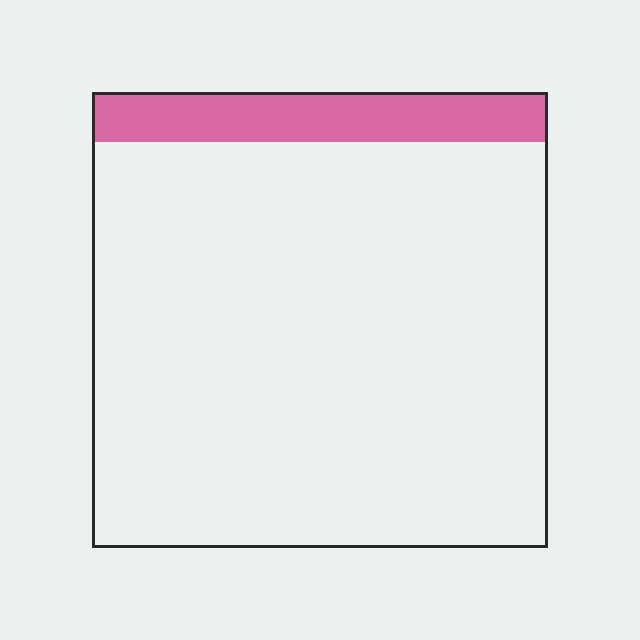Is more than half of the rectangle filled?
No.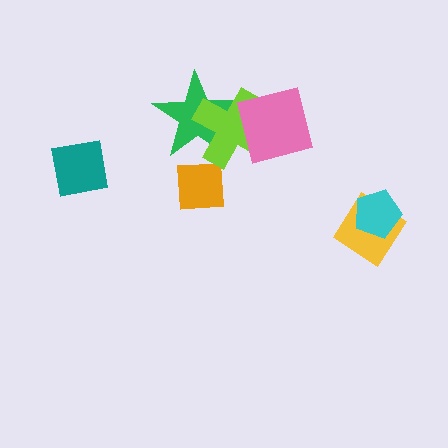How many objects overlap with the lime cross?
2 objects overlap with the lime cross.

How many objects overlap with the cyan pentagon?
1 object overlaps with the cyan pentagon.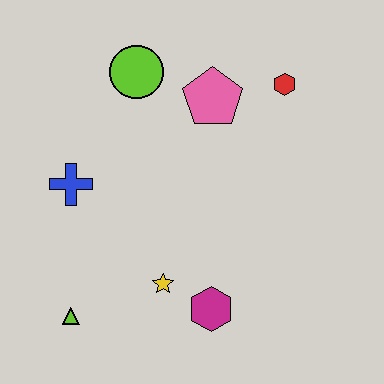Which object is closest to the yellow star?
The magenta hexagon is closest to the yellow star.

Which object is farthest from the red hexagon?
The lime triangle is farthest from the red hexagon.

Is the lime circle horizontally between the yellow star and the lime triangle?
Yes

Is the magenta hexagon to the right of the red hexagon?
No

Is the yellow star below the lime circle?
Yes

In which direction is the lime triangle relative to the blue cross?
The lime triangle is below the blue cross.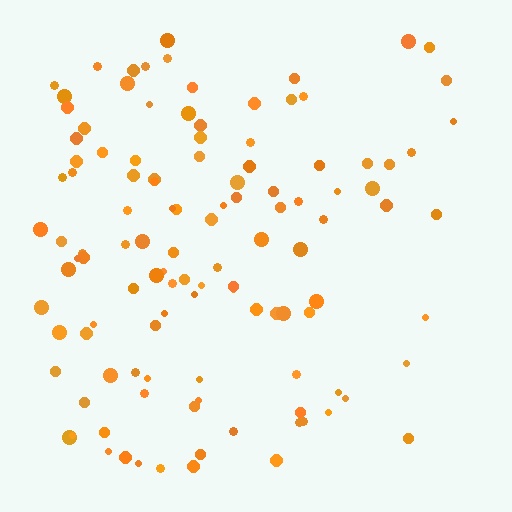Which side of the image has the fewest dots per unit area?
The right.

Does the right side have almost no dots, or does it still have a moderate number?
Still a moderate number, just noticeably fewer than the left.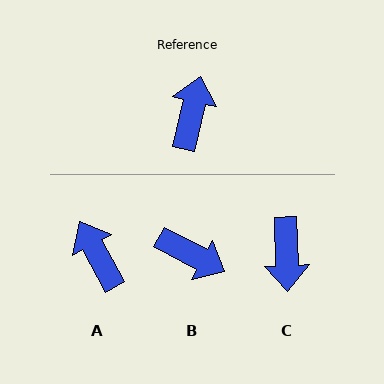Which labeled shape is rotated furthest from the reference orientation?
C, about 165 degrees away.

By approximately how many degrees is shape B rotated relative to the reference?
Approximately 105 degrees clockwise.